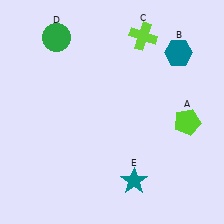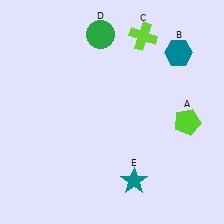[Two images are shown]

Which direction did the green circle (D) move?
The green circle (D) moved right.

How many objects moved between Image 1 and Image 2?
1 object moved between the two images.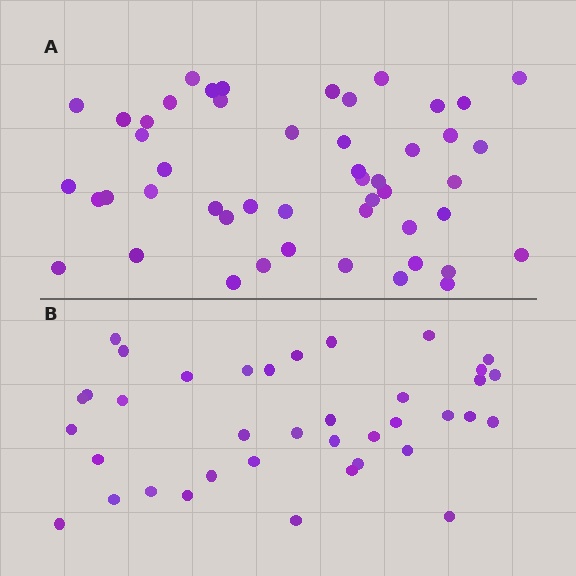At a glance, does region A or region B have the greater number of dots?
Region A (the top region) has more dots.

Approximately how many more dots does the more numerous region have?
Region A has roughly 12 or so more dots than region B.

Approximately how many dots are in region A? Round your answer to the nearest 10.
About 50 dots. (The exact count is 49, which rounds to 50.)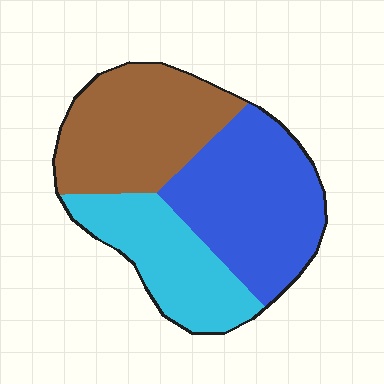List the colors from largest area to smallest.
From largest to smallest: blue, brown, cyan.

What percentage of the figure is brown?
Brown takes up about one third (1/3) of the figure.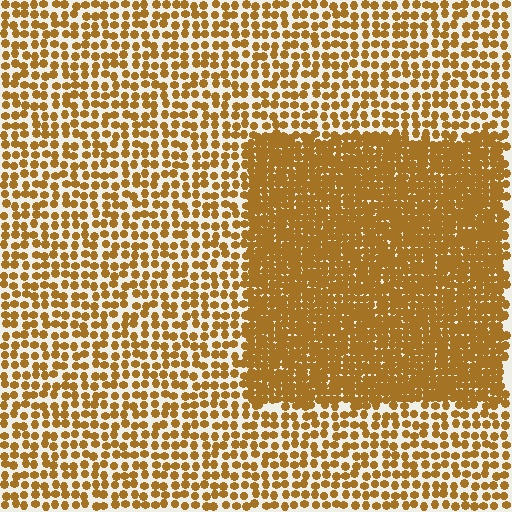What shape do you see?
I see a rectangle.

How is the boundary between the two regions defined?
The boundary is defined by a change in element density (approximately 2.2x ratio). All elements are the same color, size, and shape.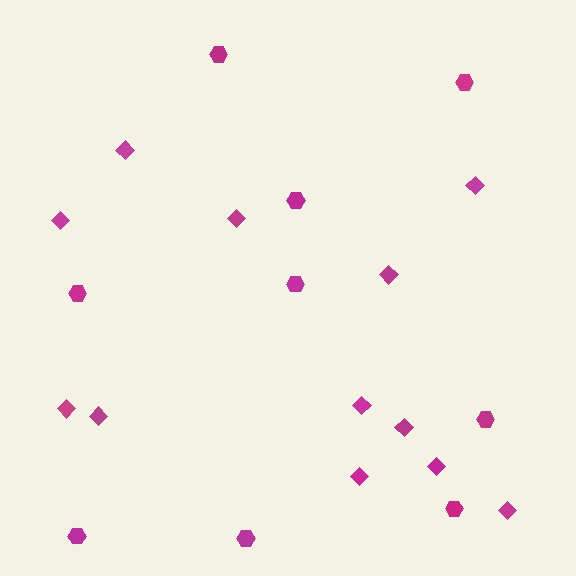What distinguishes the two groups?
There are 2 groups: one group of hexagons (9) and one group of diamonds (12).